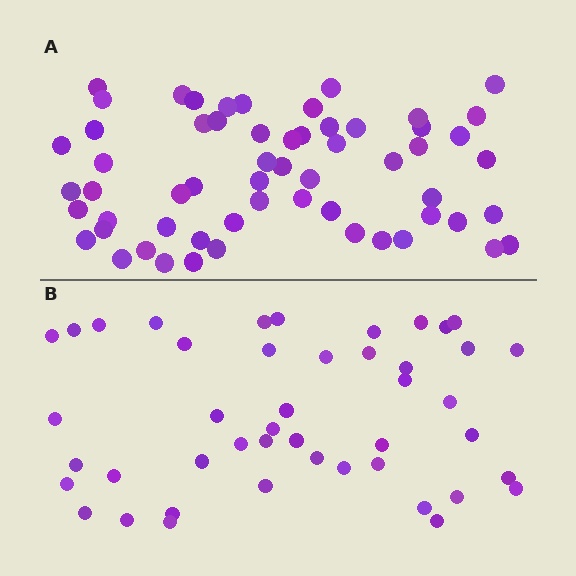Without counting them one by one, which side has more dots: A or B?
Region A (the top region) has more dots.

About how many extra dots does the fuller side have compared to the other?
Region A has approximately 15 more dots than region B.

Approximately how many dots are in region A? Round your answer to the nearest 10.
About 60 dots. (The exact count is 59, which rounds to 60.)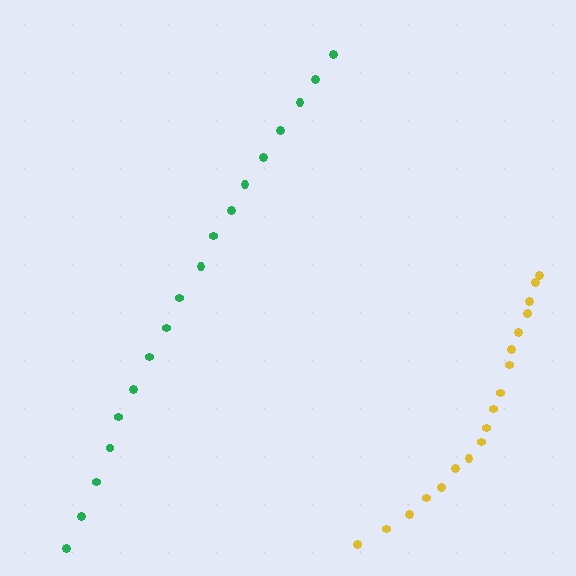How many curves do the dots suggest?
There are 2 distinct paths.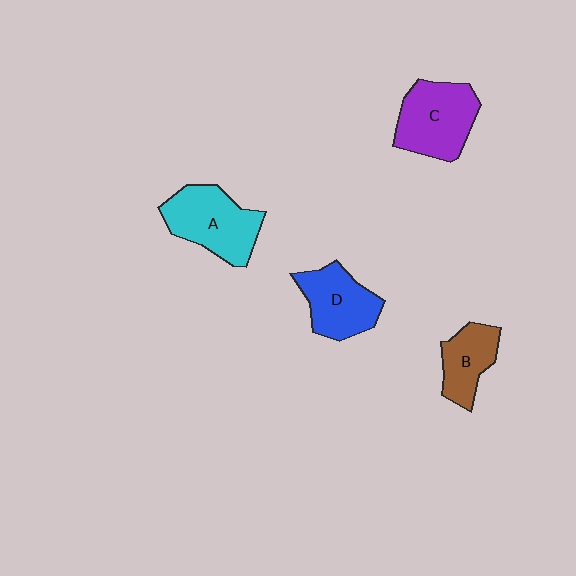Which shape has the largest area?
Shape A (cyan).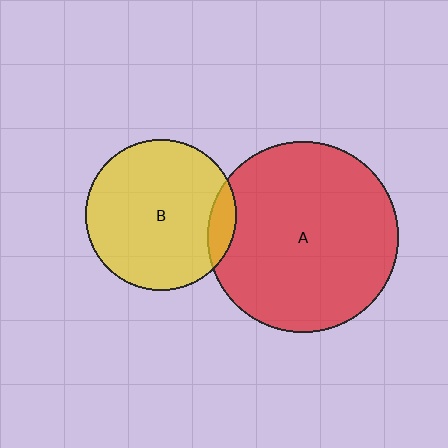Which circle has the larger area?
Circle A (red).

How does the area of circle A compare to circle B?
Approximately 1.6 times.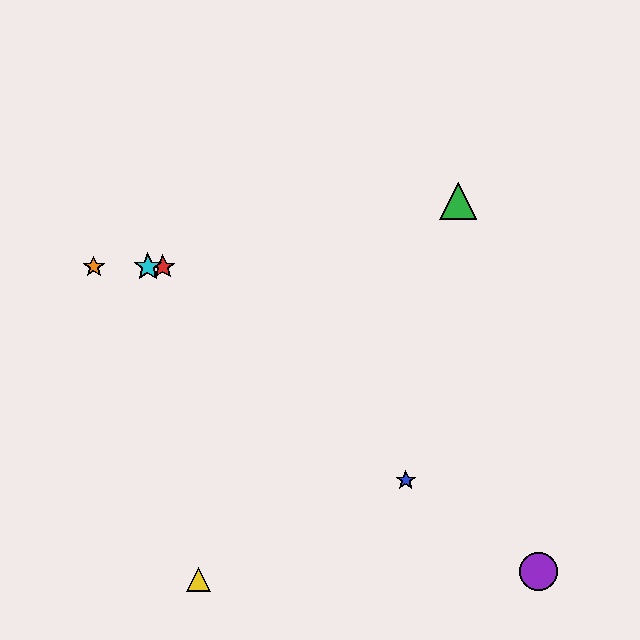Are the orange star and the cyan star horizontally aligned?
Yes, both are at y≈267.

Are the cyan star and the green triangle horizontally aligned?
No, the cyan star is at y≈267 and the green triangle is at y≈201.